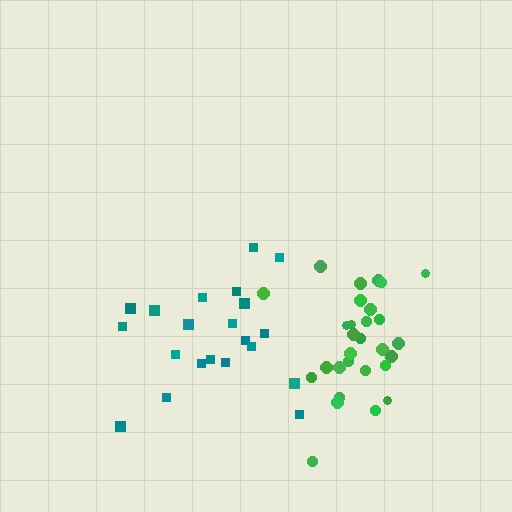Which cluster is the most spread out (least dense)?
Teal.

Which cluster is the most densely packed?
Green.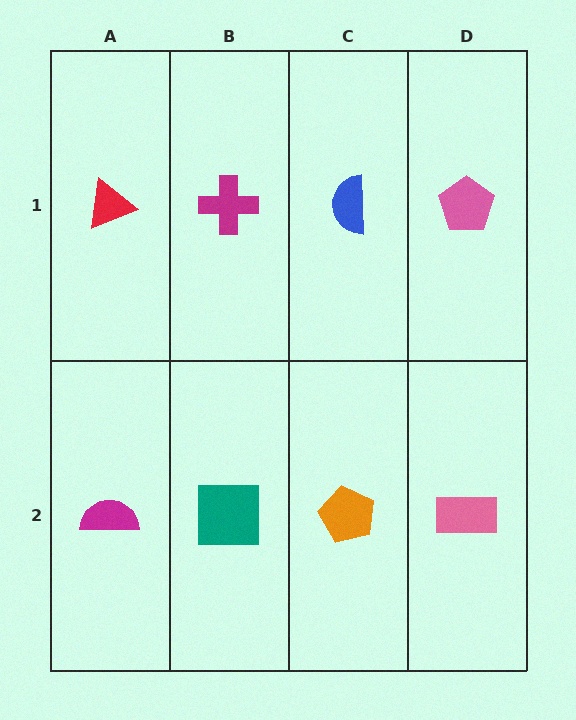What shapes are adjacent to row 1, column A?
A magenta semicircle (row 2, column A), a magenta cross (row 1, column B).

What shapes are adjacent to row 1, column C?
An orange pentagon (row 2, column C), a magenta cross (row 1, column B), a pink pentagon (row 1, column D).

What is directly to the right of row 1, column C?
A pink pentagon.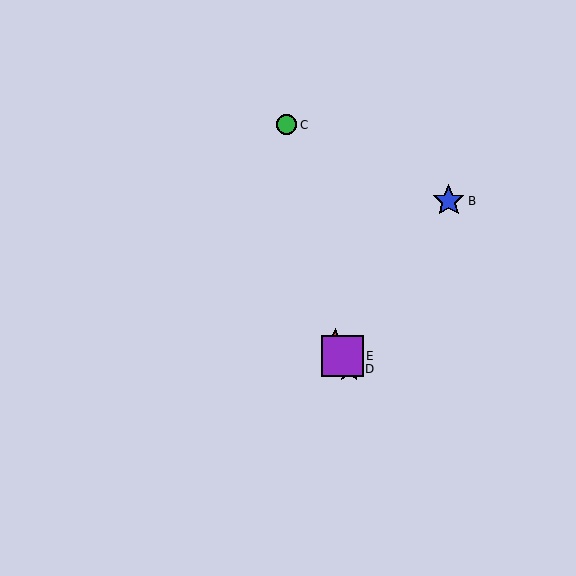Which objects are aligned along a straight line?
Objects A, D, E are aligned along a straight line.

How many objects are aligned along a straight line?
3 objects (A, D, E) are aligned along a straight line.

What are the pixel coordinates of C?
Object C is at (286, 125).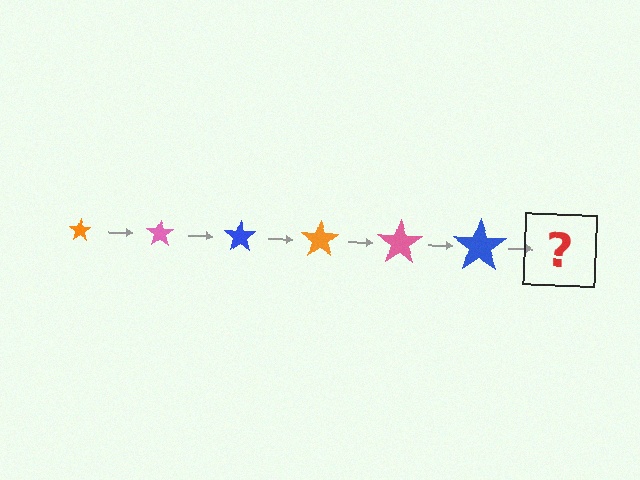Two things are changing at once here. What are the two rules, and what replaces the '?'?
The two rules are that the star grows larger each step and the color cycles through orange, pink, and blue. The '?' should be an orange star, larger than the previous one.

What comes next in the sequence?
The next element should be an orange star, larger than the previous one.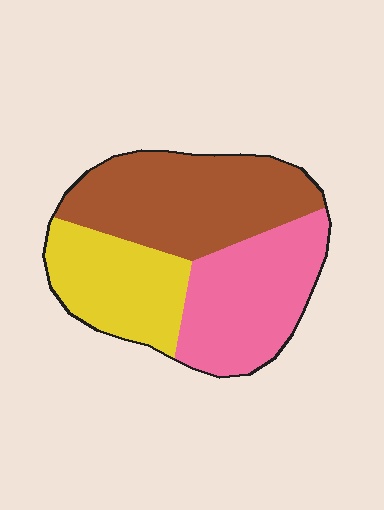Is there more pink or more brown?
Brown.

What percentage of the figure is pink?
Pink takes up between a third and a half of the figure.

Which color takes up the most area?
Brown, at roughly 40%.